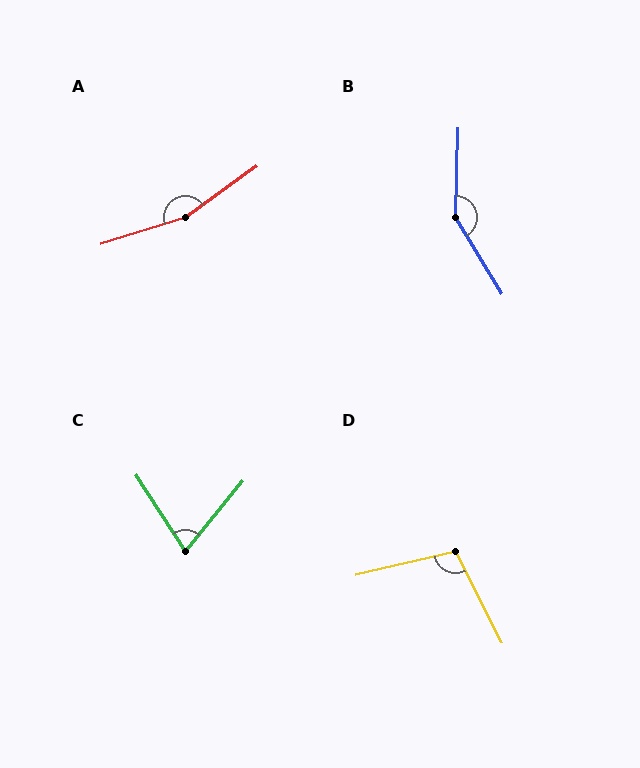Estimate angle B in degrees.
Approximately 147 degrees.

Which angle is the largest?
A, at approximately 161 degrees.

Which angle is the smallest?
C, at approximately 72 degrees.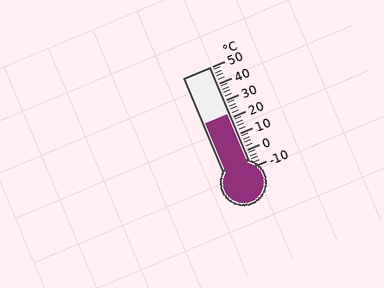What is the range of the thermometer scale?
The thermometer scale ranges from -10°C to 50°C.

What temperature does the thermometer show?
The thermometer shows approximately 22°C.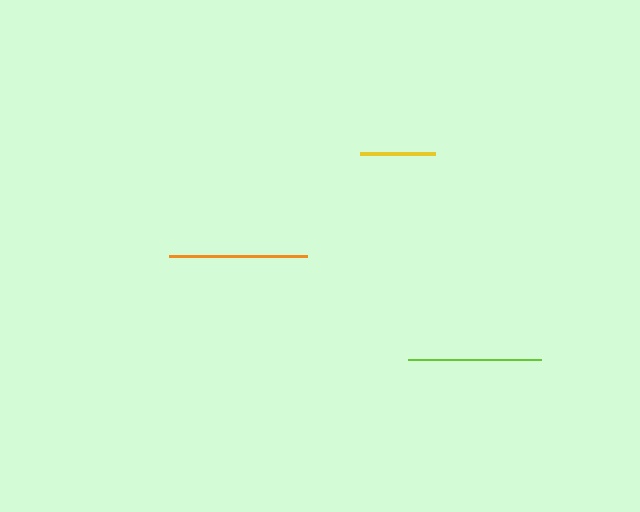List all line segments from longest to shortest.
From longest to shortest: orange, lime, yellow.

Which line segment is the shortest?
The yellow line is the shortest at approximately 75 pixels.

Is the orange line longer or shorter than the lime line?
The orange line is longer than the lime line.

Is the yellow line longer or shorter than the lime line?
The lime line is longer than the yellow line.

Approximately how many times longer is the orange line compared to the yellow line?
The orange line is approximately 1.8 times the length of the yellow line.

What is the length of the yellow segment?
The yellow segment is approximately 75 pixels long.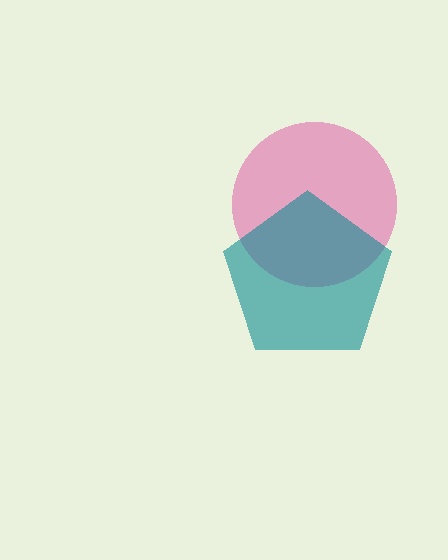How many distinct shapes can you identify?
There are 2 distinct shapes: a pink circle, a teal pentagon.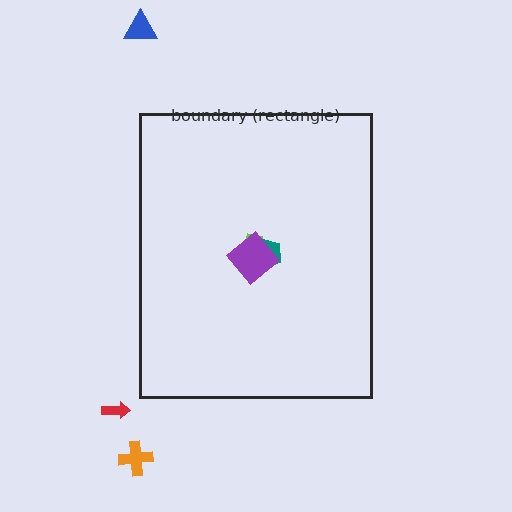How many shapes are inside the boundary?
3 inside, 3 outside.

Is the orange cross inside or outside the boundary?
Outside.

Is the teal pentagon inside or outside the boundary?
Inside.